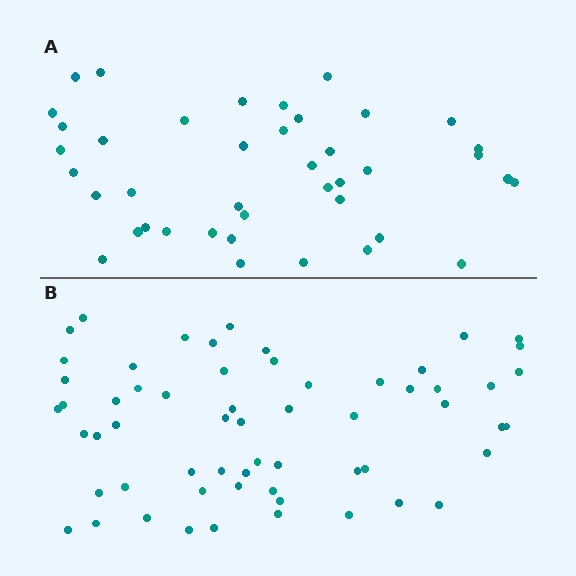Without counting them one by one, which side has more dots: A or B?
Region B (the bottom region) has more dots.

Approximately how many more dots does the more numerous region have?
Region B has approximately 20 more dots than region A.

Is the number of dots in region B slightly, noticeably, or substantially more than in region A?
Region B has substantially more. The ratio is roughly 1.5 to 1.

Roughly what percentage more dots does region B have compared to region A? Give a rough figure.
About 45% more.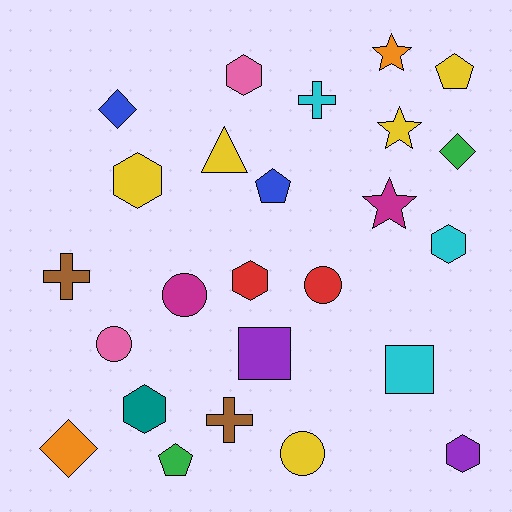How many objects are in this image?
There are 25 objects.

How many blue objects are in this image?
There are 2 blue objects.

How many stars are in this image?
There are 3 stars.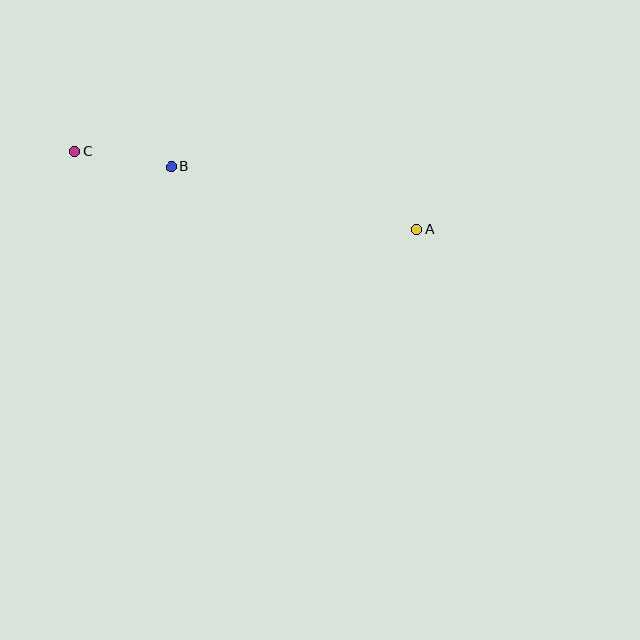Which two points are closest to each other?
Points B and C are closest to each other.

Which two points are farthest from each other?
Points A and C are farthest from each other.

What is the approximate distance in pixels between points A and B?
The distance between A and B is approximately 253 pixels.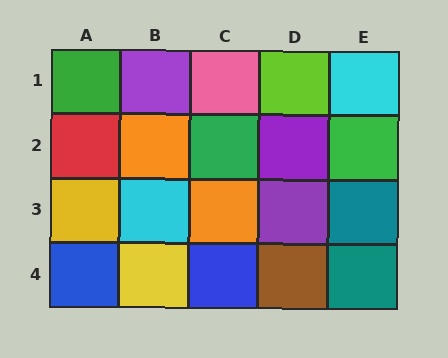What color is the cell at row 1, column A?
Green.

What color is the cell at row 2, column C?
Green.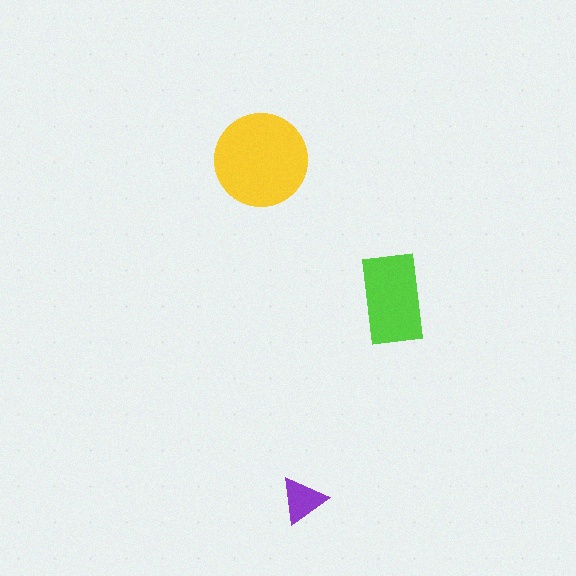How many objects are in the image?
There are 3 objects in the image.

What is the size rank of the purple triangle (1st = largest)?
3rd.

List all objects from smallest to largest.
The purple triangle, the lime rectangle, the yellow circle.